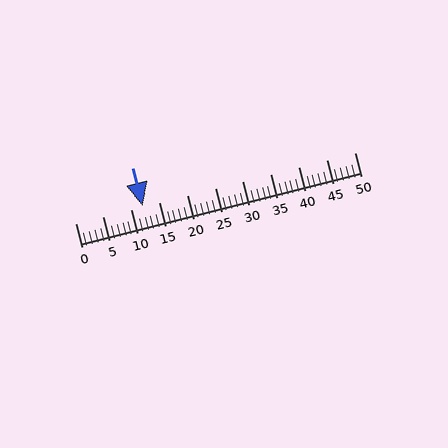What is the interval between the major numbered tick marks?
The major tick marks are spaced 5 units apart.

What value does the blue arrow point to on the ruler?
The blue arrow points to approximately 12.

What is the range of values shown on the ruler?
The ruler shows values from 0 to 50.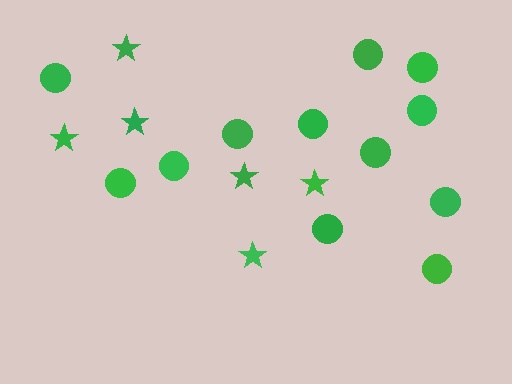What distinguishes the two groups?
There are 2 groups: one group of circles (12) and one group of stars (6).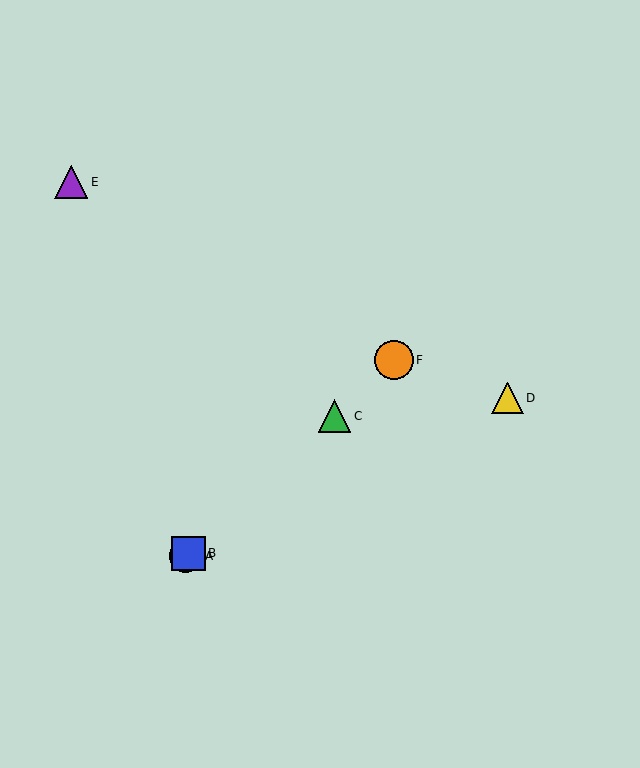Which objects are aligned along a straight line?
Objects A, B, C, F are aligned along a straight line.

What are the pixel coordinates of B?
Object B is at (189, 553).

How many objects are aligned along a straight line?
4 objects (A, B, C, F) are aligned along a straight line.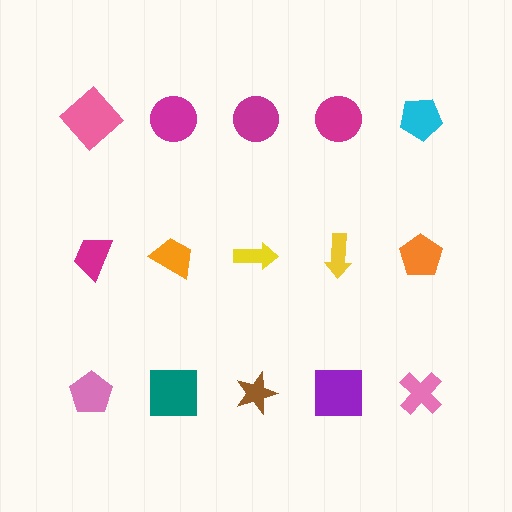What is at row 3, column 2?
A teal square.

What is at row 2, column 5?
An orange pentagon.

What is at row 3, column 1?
A pink pentagon.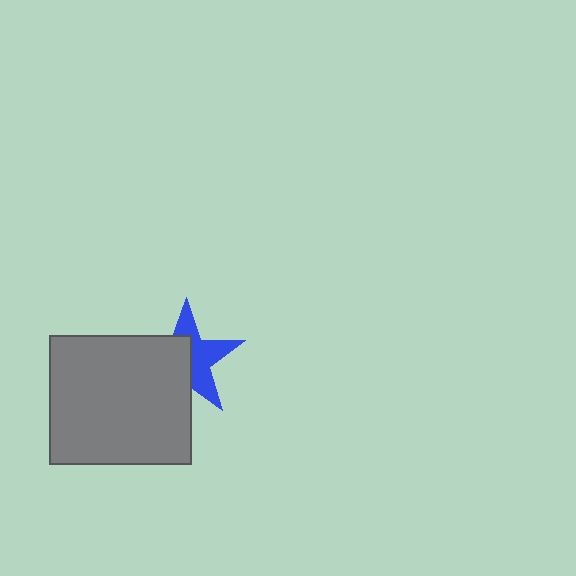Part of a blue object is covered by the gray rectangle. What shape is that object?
It is a star.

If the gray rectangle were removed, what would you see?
You would see the complete blue star.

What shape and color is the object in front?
The object in front is a gray rectangle.